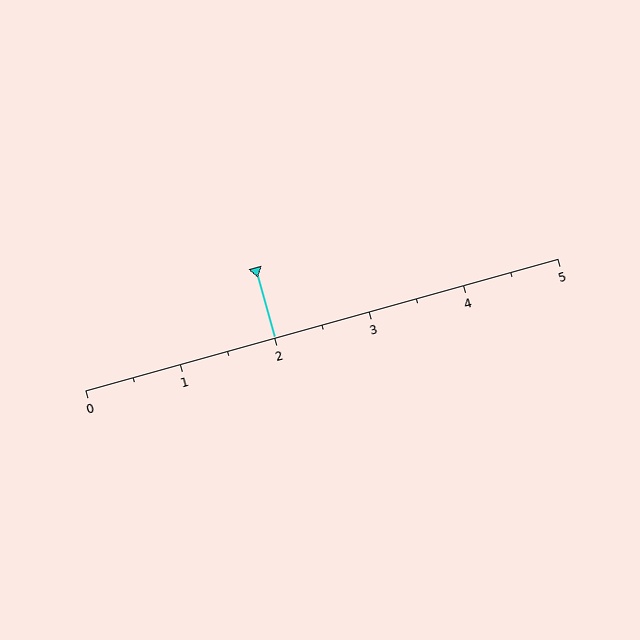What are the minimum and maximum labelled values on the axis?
The axis runs from 0 to 5.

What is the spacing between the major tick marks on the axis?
The major ticks are spaced 1 apart.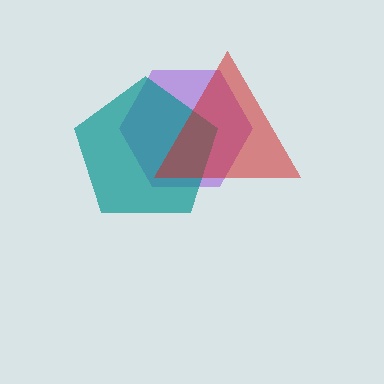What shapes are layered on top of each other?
The layered shapes are: a purple hexagon, a teal pentagon, a red triangle.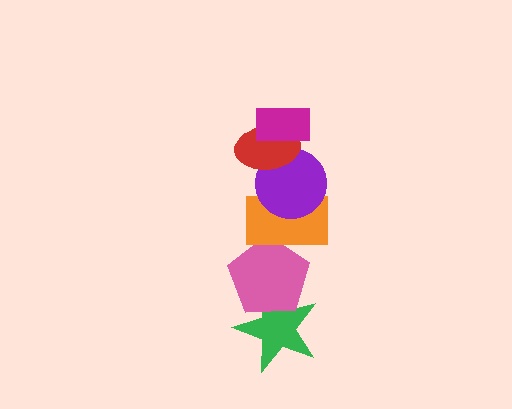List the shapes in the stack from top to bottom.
From top to bottom: the magenta rectangle, the red ellipse, the purple circle, the orange rectangle, the pink pentagon, the green star.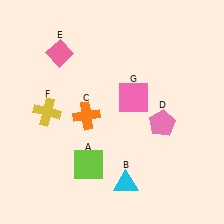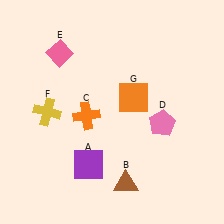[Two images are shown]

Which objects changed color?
A changed from lime to purple. B changed from cyan to brown. G changed from pink to orange.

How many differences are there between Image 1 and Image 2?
There are 3 differences between the two images.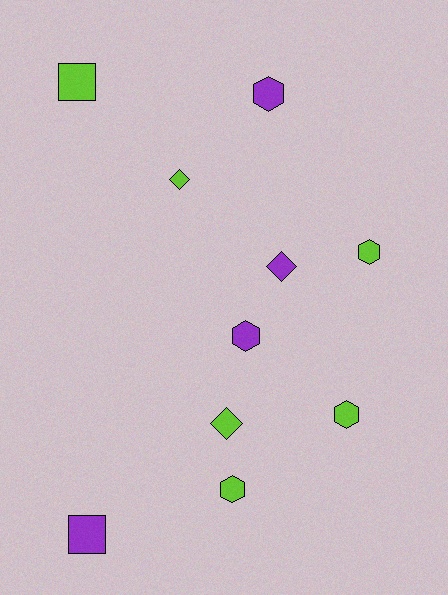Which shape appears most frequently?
Hexagon, with 5 objects.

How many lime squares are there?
There is 1 lime square.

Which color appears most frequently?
Lime, with 6 objects.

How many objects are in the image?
There are 10 objects.